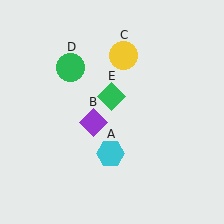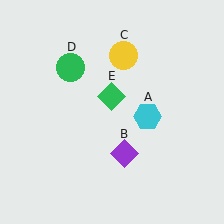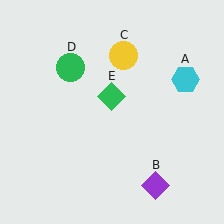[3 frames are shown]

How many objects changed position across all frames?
2 objects changed position: cyan hexagon (object A), purple diamond (object B).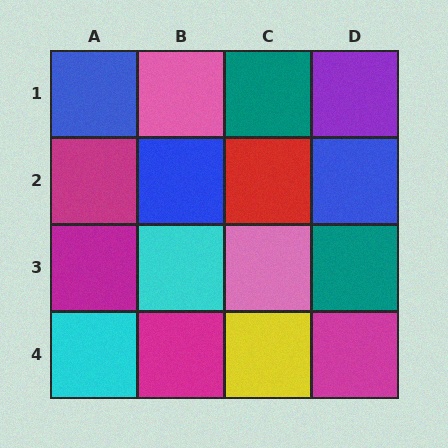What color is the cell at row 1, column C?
Teal.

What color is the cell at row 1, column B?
Pink.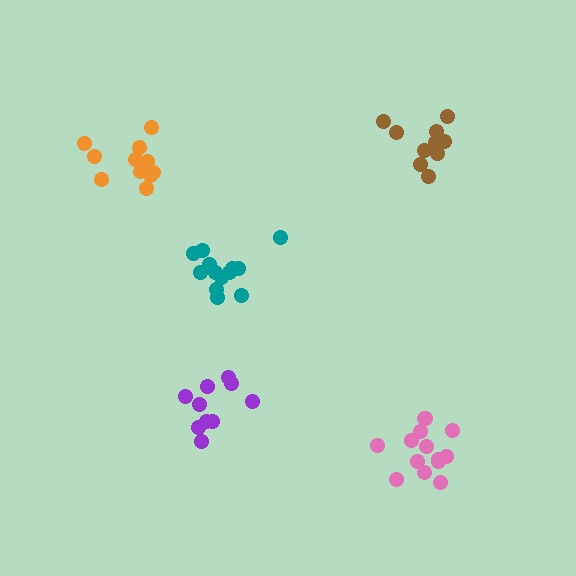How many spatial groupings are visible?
There are 5 spatial groupings.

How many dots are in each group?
Group 1: 13 dots, Group 2: 11 dots, Group 3: 10 dots, Group 4: 10 dots, Group 5: 14 dots (58 total).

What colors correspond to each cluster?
The clusters are colored: teal, orange, purple, brown, pink.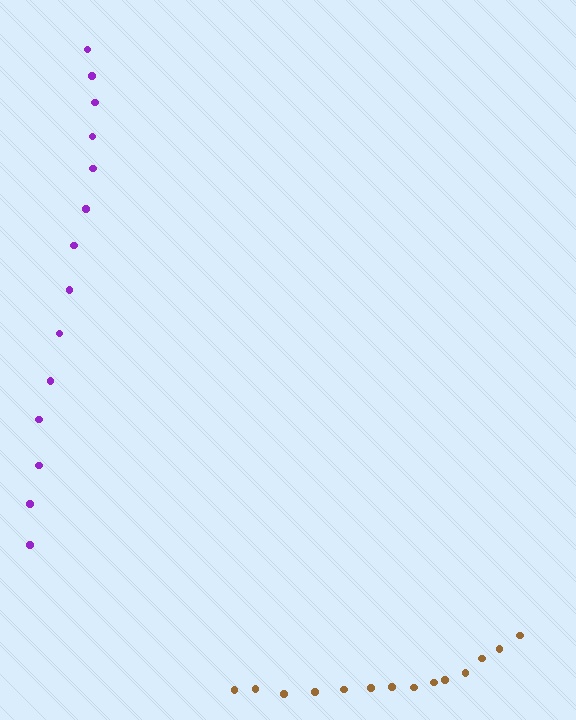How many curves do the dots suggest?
There are 2 distinct paths.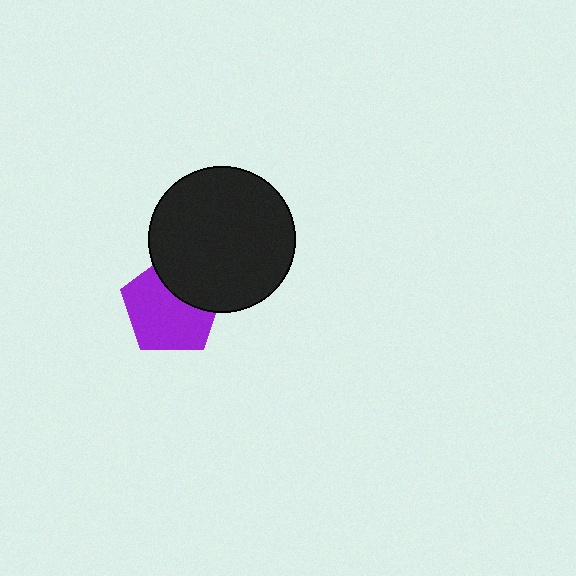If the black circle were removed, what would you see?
You would see the complete purple pentagon.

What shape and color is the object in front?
The object in front is a black circle.